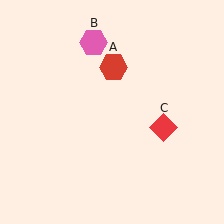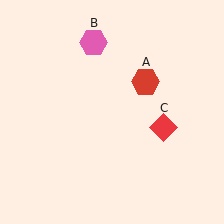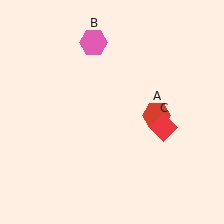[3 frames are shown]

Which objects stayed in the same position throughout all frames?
Pink hexagon (object B) and red diamond (object C) remained stationary.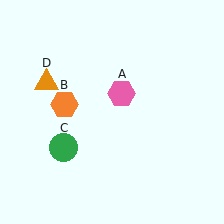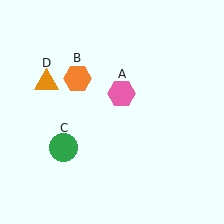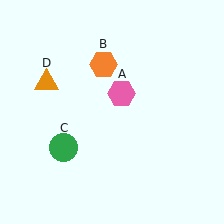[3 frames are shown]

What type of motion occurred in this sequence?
The orange hexagon (object B) rotated clockwise around the center of the scene.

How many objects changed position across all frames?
1 object changed position: orange hexagon (object B).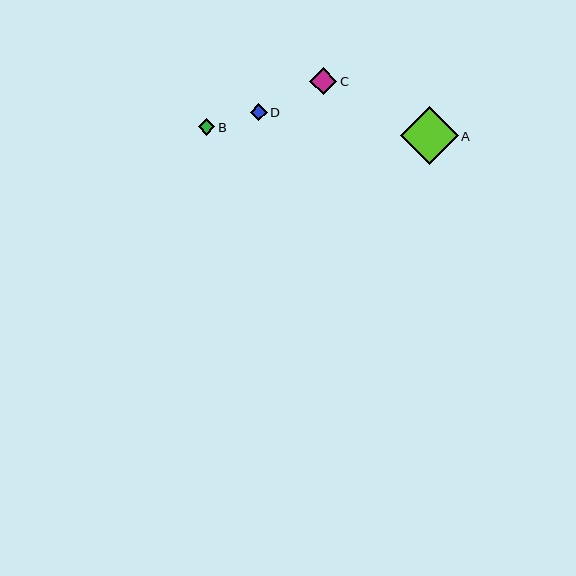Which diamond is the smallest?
Diamond B is the smallest with a size of approximately 17 pixels.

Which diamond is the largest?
Diamond A is the largest with a size of approximately 58 pixels.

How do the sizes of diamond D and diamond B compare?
Diamond D and diamond B are approximately the same size.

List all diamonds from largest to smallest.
From largest to smallest: A, C, D, B.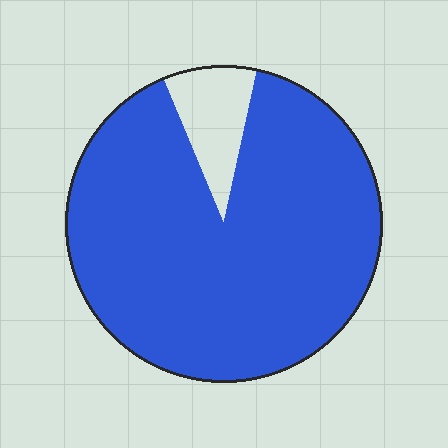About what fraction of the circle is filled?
About nine tenths (9/10).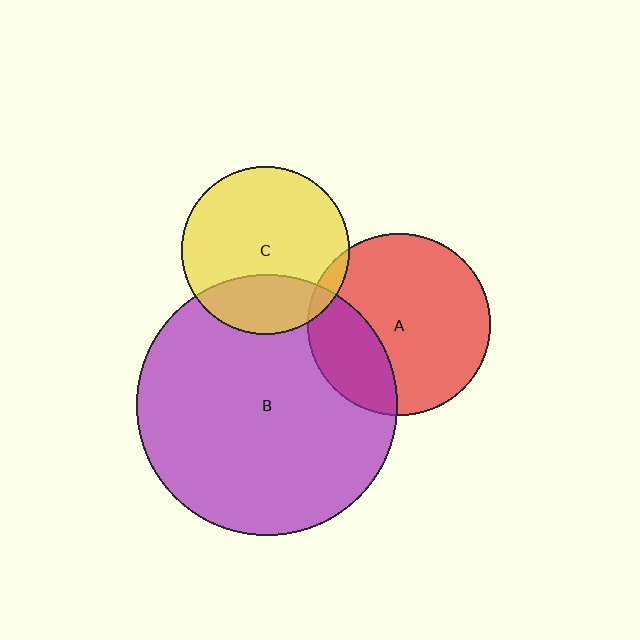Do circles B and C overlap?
Yes.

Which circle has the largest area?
Circle B (purple).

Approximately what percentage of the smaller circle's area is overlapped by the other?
Approximately 25%.